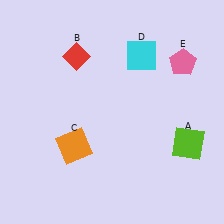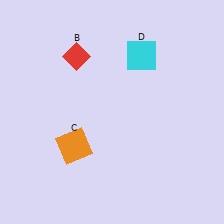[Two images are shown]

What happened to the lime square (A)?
The lime square (A) was removed in Image 2. It was in the bottom-right area of Image 1.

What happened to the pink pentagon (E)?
The pink pentagon (E) was removed in Image 2. It was in the top-right area of Image 1.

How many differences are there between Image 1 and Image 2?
There are 2 differences between the two images.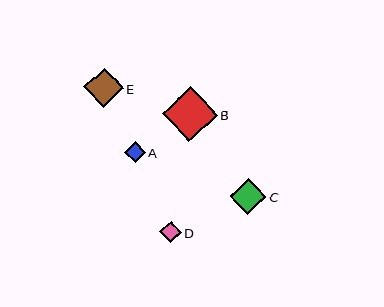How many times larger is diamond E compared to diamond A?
Diamond E is approximately 1.9 times the size of diamond A.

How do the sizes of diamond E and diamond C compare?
Diamond E and diamond C are approximately the same size.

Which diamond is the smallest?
Diamond A is the smallest with a size of approximately 21 pixels.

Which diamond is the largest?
Diamond B is the largest with a size of approximately 55 pixels.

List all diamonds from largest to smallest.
From largest to smallest: B, E, C, D, A.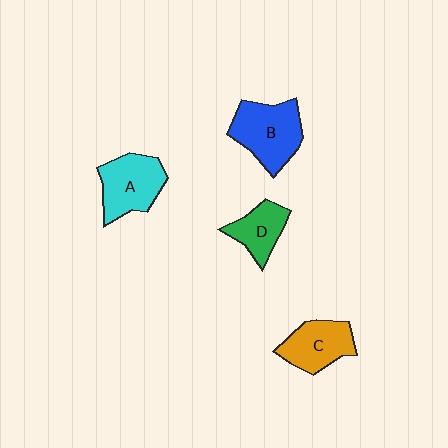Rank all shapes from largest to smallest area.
From largest to smallest: B (blue), A (cyan), C (orange), D (green).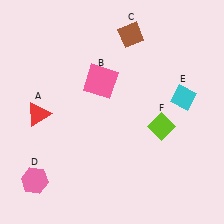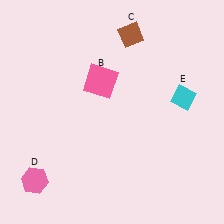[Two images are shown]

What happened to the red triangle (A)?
The red triangle (A) was removed in Image 2. It was in the bottom-left area of Image 1.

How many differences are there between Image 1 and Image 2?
There are 2 differences between the two images.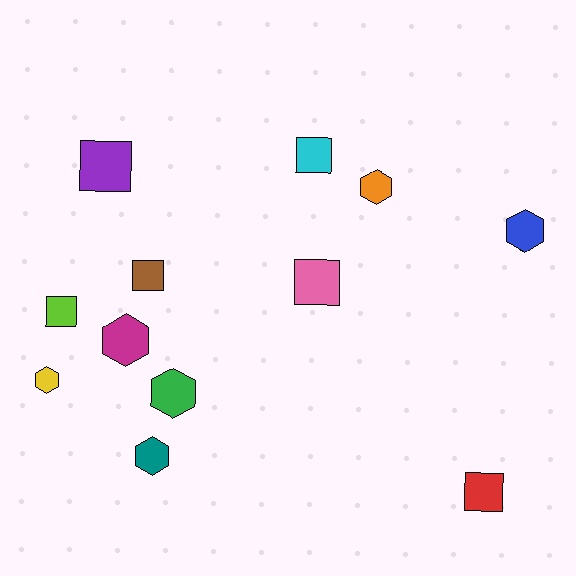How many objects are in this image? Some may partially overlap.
There are 12 objects.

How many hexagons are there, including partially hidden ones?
There are 6 hexagons.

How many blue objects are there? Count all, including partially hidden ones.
There is 1 blue object.